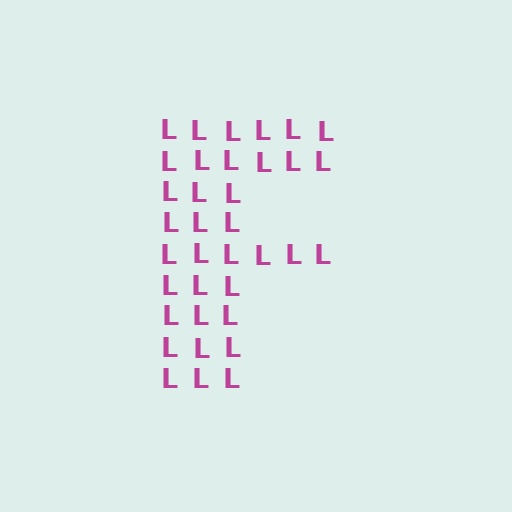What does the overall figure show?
The overall figure shows the letter F.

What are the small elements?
The small elements are letter L's.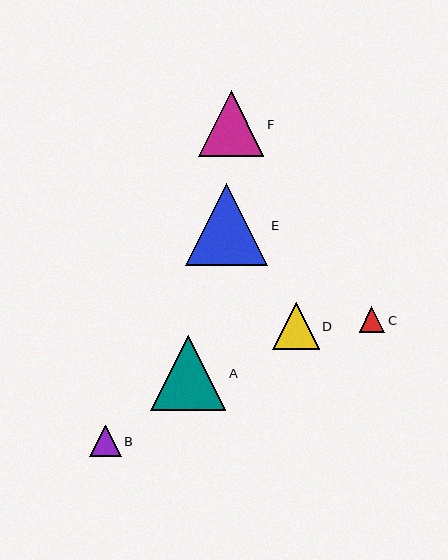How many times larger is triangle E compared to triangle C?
Triangle E is approximately 3.2 times the size of triangle C.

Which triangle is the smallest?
Triangle C is the smallest with a size of approximately 26 pixels.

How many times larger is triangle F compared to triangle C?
Triangle F is approximately 2.6 times the size of triangle C.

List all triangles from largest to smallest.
From largest to smallest: E, A, F, D, B, C.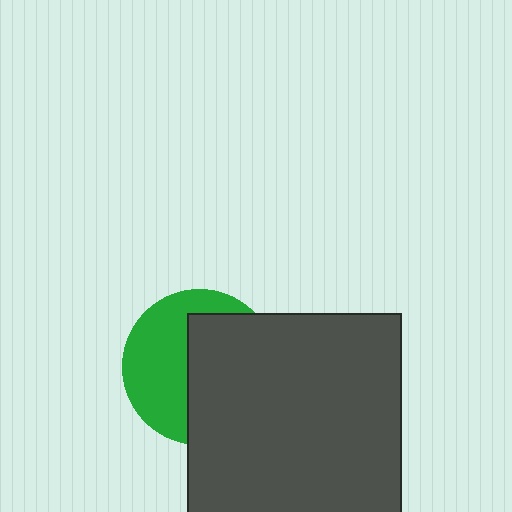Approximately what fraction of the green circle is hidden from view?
Roughly 53% of the green circle is hidden behind the dark gray square.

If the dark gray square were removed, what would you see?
You would see the complete green circle.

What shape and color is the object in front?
The object in front is a dark gray square.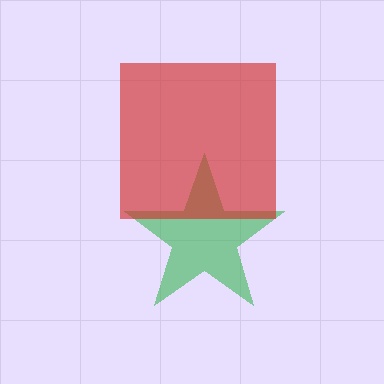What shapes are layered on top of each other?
The layered shapes are: a green star, a red square.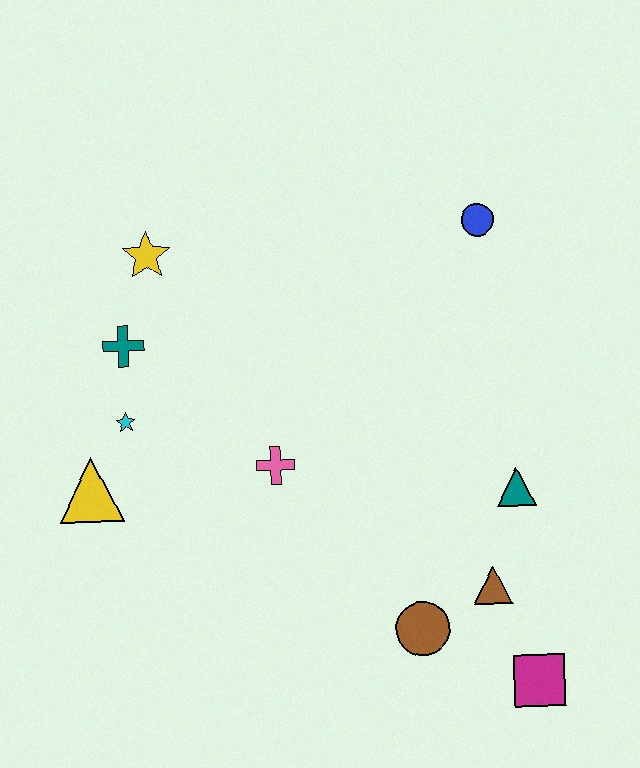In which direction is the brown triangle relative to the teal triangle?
The brown triangle is below the teal triangle.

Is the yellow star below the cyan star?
No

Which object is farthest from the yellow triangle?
The magenta square is farthest from the yellow triangle.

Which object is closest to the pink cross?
The cyan star is closest to the pink cross.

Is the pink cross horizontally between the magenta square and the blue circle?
No